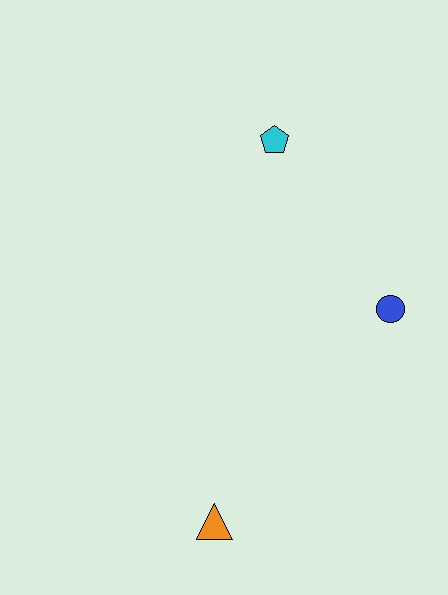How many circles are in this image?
There is 1 circle.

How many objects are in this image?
There are 3 objects.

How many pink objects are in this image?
There are no pink objects.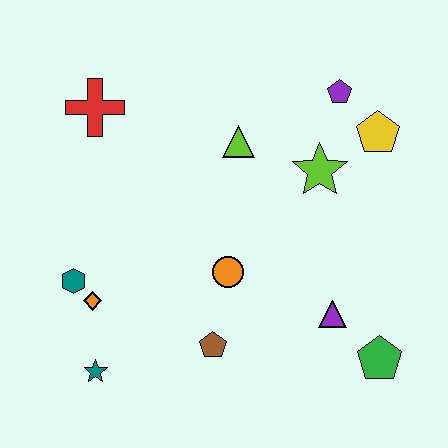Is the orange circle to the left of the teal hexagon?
No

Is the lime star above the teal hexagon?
Yes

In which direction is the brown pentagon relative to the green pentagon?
The brown pentagon is to the left of the green pentagon.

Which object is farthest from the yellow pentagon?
The teal star is farthest from the yellow pentagon.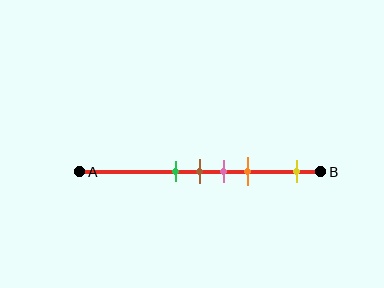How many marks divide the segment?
There are 5 marks dividing the segment.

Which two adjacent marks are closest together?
The green and brown marks are the closest adjacent pair.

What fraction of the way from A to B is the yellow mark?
The yellow mark is approximately 90% (0.9) of the way from A to B.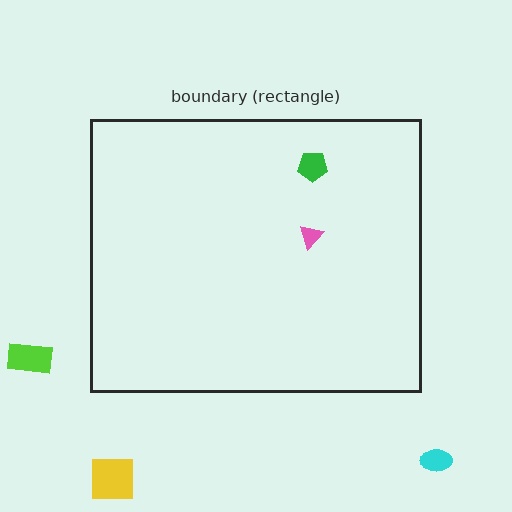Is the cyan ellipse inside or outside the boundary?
Outside.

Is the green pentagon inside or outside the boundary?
Inside.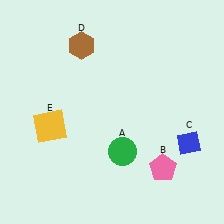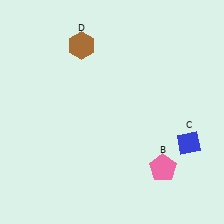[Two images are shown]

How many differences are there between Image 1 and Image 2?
There are 2 differences between the two images.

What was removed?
The yellow square (E), the green circle (A) were removed in Image 2.